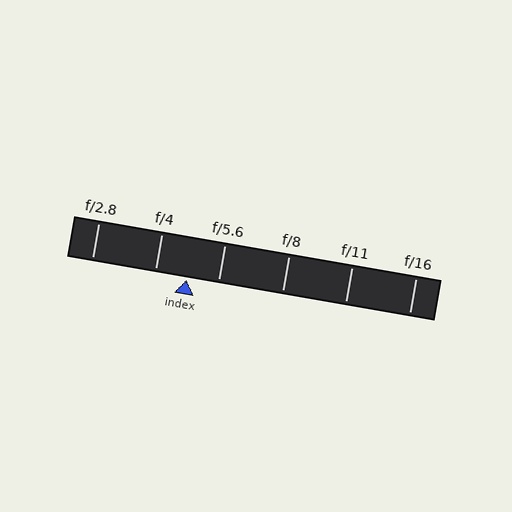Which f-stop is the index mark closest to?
The index mark is closest to f/5.6.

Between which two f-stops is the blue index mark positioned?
The index mark is between f/4 and f/5.6.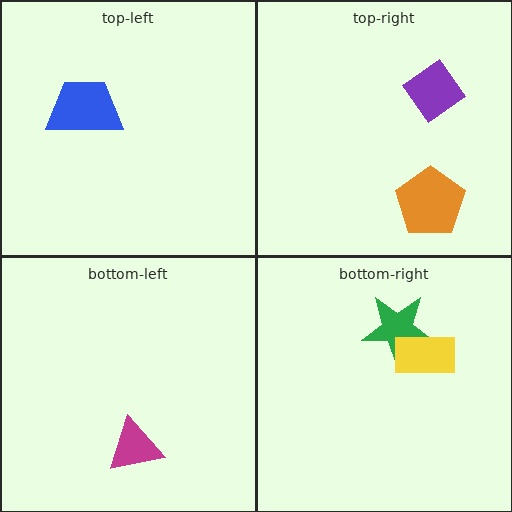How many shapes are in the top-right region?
2.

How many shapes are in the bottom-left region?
1.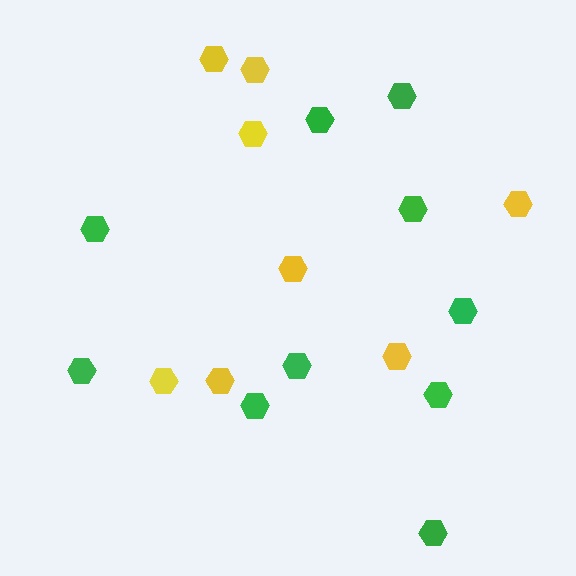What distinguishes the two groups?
There are 2 groups: one group of green hexagons (10) and one group of yellow hexagons (8).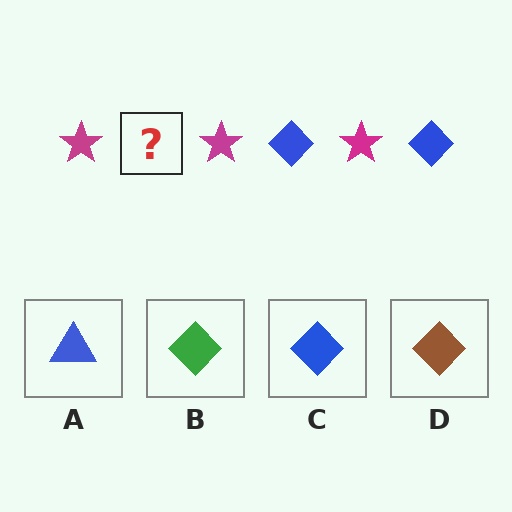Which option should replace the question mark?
Option C.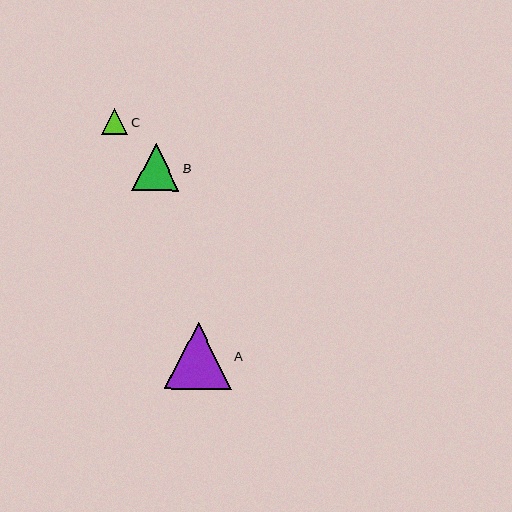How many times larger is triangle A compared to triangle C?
Triangle A is approximately 2.5 times the size of triangle C.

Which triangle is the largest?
Triangle A is the largest with a size of approximately 67 pixels.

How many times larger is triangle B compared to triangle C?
Triangle B is approximately 1.8 times the size of triangle C.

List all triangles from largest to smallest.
From largest to smallest: A, B, C.